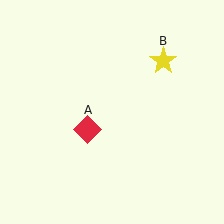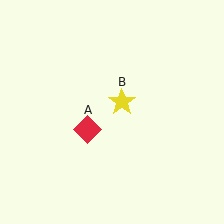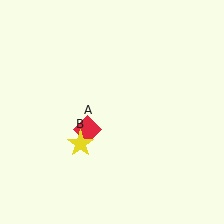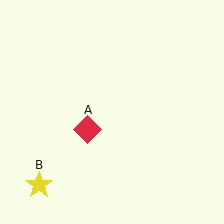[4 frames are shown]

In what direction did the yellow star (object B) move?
The yellow star (object B) moved down and to the left.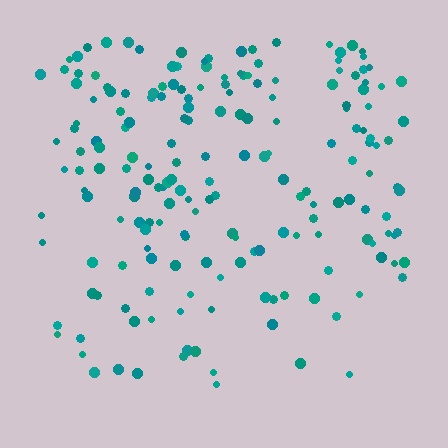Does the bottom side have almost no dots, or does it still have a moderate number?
Still a moderate number, just noticeably fewer than the top.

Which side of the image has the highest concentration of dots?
The top.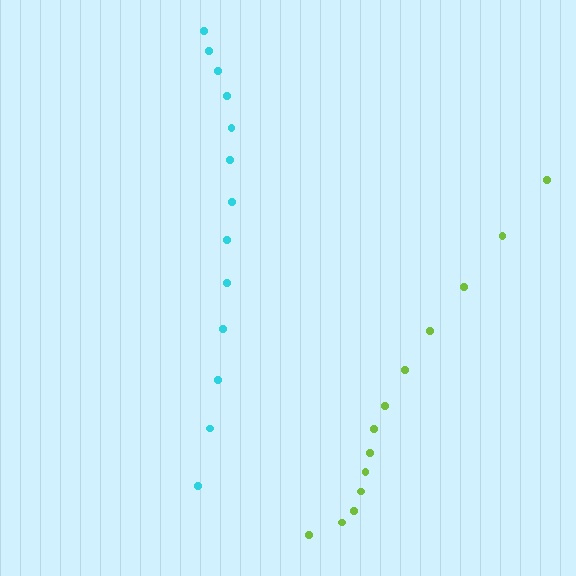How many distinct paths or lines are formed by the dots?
There are 2 distinct paths.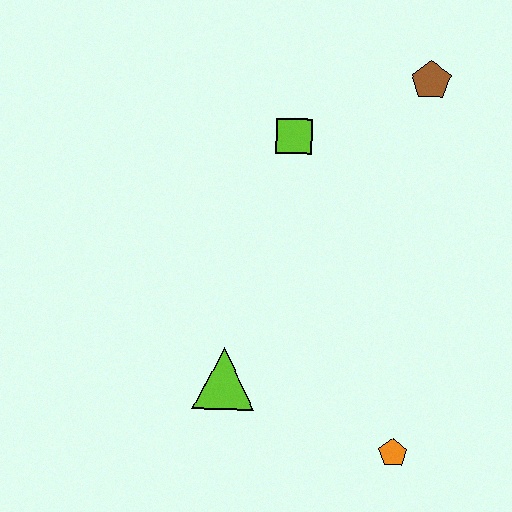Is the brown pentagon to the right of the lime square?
Yes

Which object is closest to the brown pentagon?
The lime square is closest to the brown pentagon.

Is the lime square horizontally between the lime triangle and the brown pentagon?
Yes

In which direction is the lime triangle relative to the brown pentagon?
The lime triangle is below the brown pentagon.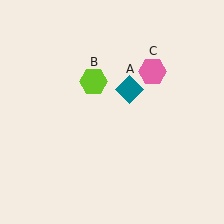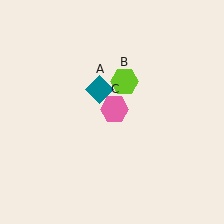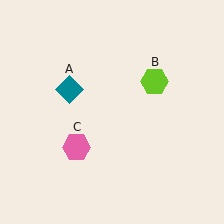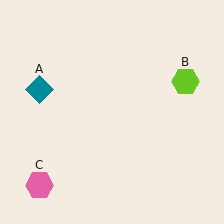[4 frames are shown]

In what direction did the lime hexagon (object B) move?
The lime hexagon (object B) moved right.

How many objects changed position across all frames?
3 objects changed position: teal diamond (object A), lime hexagon (object B), pink hexagon (object C).